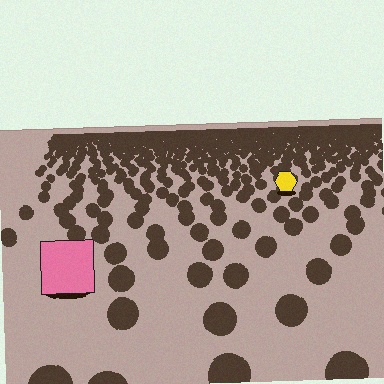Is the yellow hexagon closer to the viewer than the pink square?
No. The pink square is closer — you can tell from the texture gradient: the ground texture is coarser near it.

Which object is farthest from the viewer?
The yellow hexagon is farthest from the viewer. It appears smaller and the ground texture around it is denser.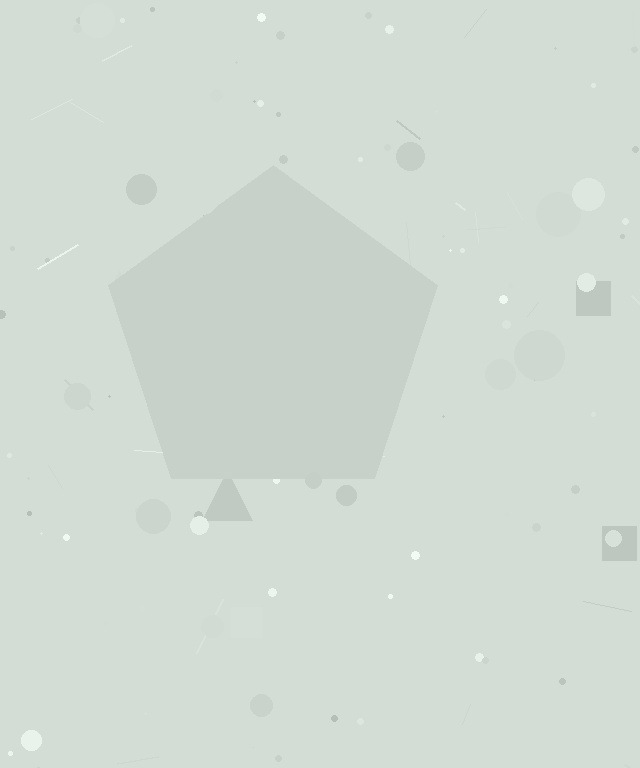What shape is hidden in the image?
A pentagon is hidden in the image.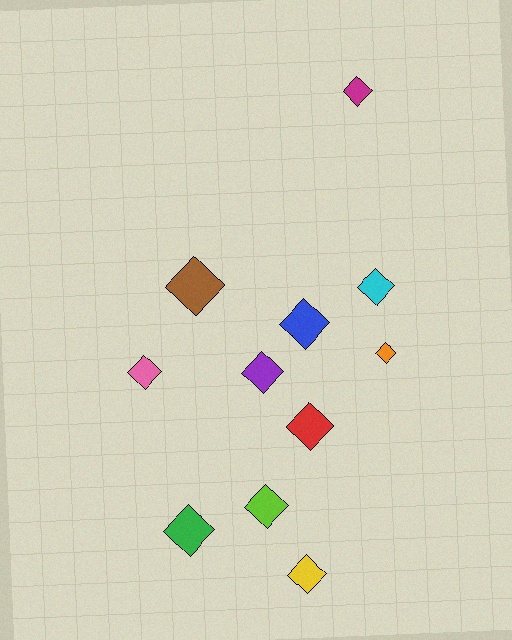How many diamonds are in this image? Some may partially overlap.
There are 11 diamonds.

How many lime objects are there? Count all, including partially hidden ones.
There is 1 lime object.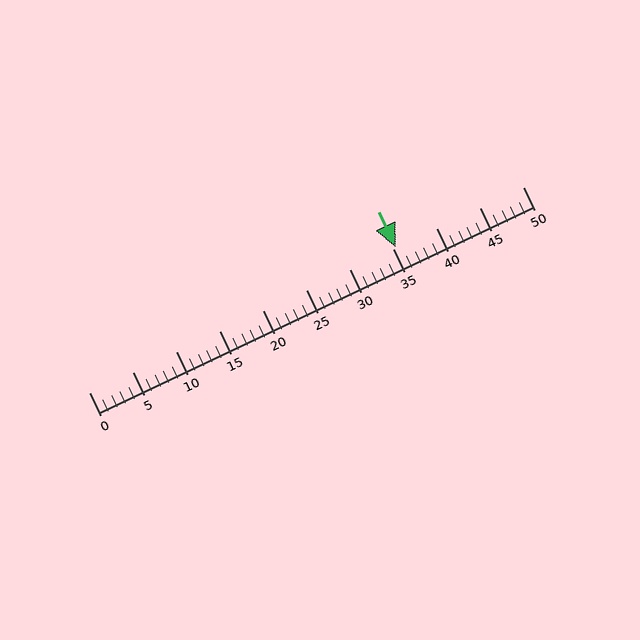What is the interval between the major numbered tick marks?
The major tick marks are spaced 5 units apart.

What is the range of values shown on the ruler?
The ruler shows values from 0 to 50.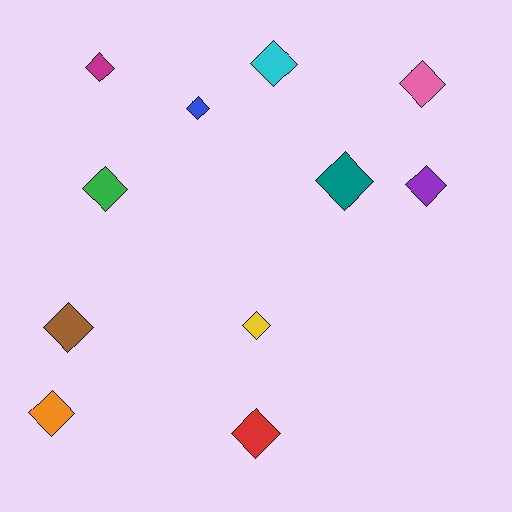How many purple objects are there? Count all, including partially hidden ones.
There is 1 purple object.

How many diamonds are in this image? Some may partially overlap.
There are 11 diamonds.